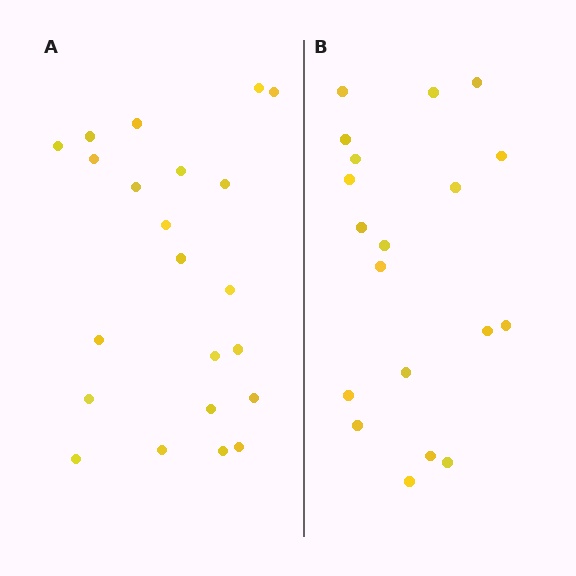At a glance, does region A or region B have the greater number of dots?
Region A (the left region) has more dots.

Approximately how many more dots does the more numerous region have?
Region A has just a few more — roughly 2 or 3 more dots than region B.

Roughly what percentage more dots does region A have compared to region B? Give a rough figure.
About 15% more.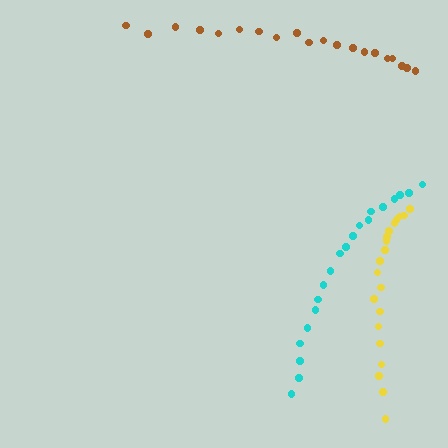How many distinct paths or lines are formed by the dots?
There are 3 distinct paths.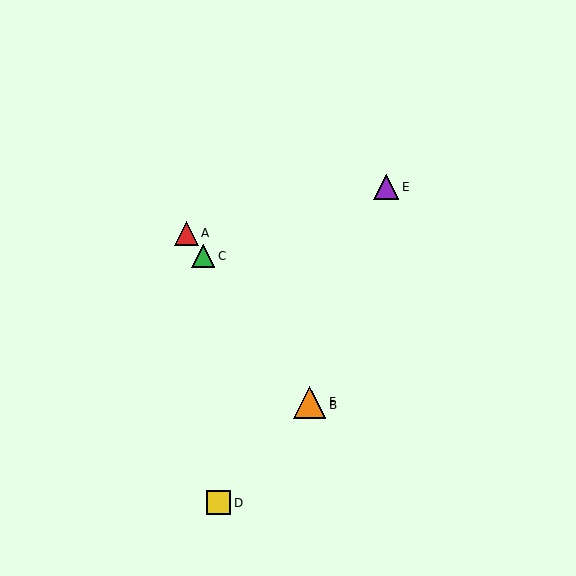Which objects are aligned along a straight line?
Objects A, B, C, F are aligned along a straight line.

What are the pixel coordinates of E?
Object E is at (386, 187).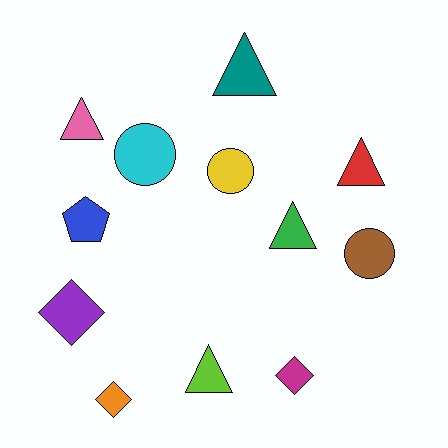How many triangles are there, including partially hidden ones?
There are 5 triangles.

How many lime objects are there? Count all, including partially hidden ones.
There is 1 lime object.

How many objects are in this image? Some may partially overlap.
There are 12 objects.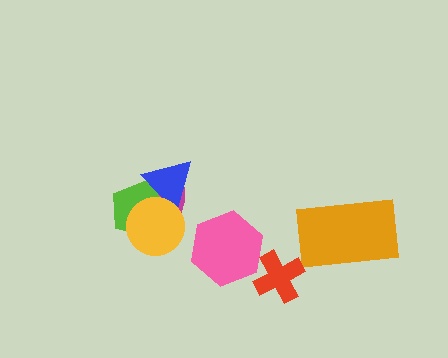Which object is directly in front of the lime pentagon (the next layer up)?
The blue triangle is directly in front of the lime pentagon.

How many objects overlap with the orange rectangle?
0 objects overlap with the orange rectangle.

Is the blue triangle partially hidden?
Yes, it is partially covered by another shape.